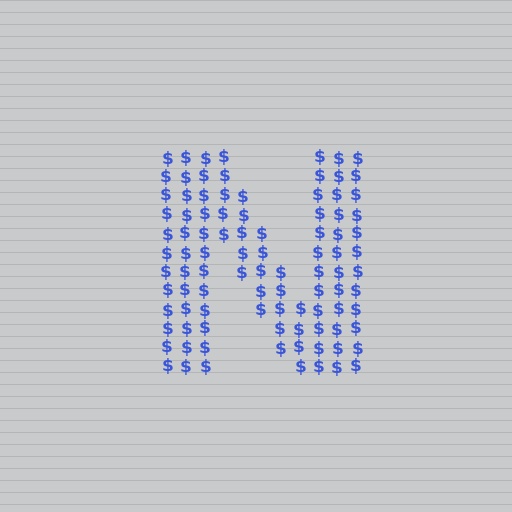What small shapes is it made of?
It is made of small dollar signs.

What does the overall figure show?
The overall figure shows the letter N.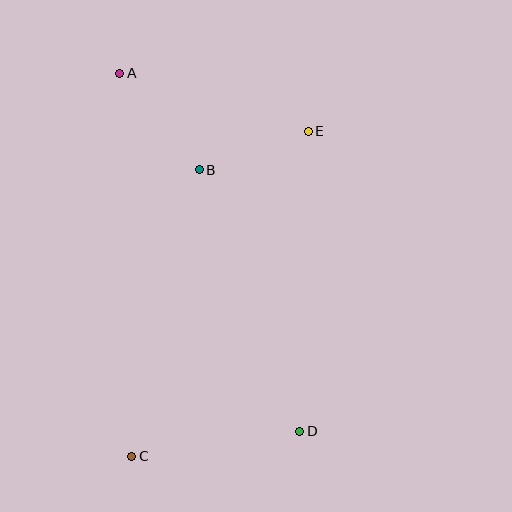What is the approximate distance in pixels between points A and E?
The distance between A and E is approximately 197 pixels.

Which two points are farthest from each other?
Points A and D are farthest from each other.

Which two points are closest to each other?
Points B and E are closest to each other.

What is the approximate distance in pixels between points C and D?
The distance between C and D is approximately 170 pixels.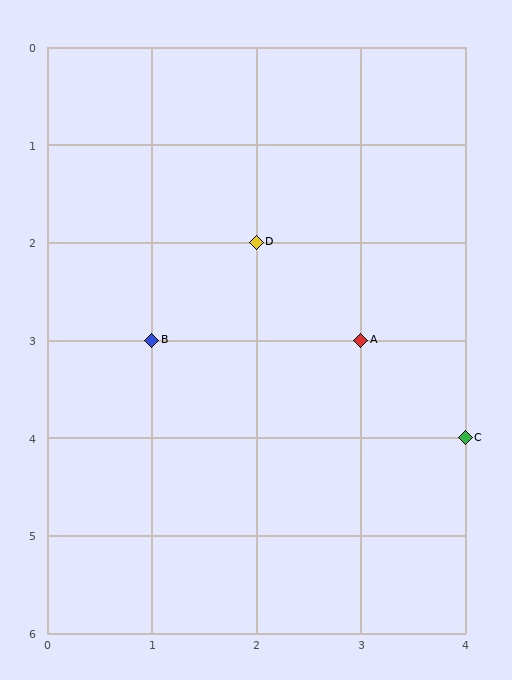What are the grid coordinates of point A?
Point A is at grid coordinates (3, 3).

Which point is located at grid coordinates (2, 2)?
Point D is at (2, 2).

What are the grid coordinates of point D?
Point D is at grid coordinates (2, 2).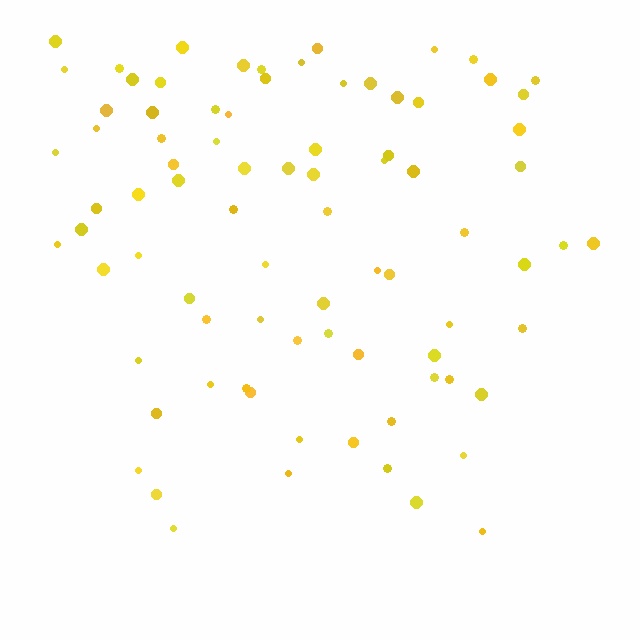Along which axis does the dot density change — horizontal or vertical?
Vertical.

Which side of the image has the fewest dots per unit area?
The bottom.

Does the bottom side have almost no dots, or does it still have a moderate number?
Still a moderate number, just noticeably fewer than the top.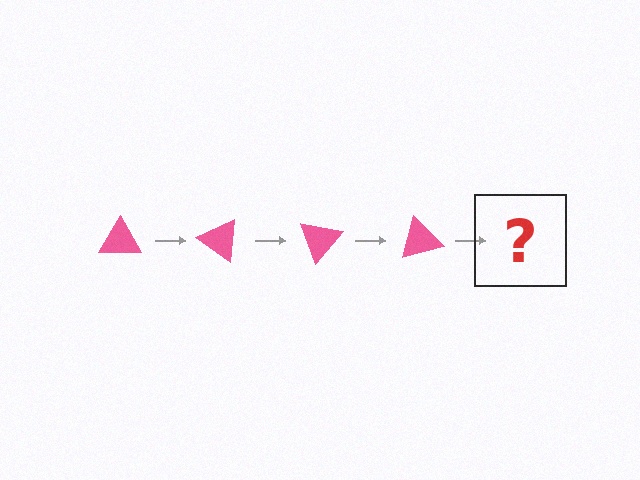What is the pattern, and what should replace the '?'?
The pattern is that the triangle rotates 35 degrees each step. The '?' should be a pink triangle rotated 140 degrees.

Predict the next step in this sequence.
The next step is a pink triangle rotated 140 degrees.